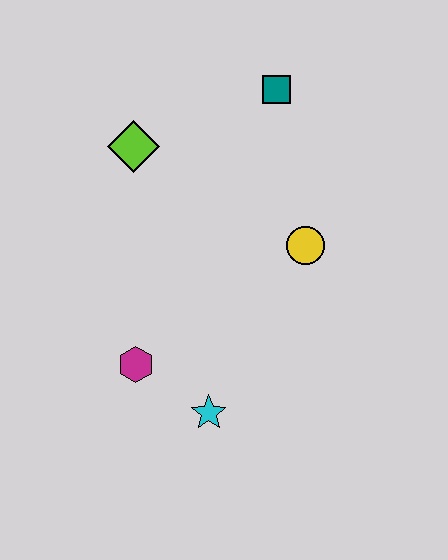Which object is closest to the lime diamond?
The teal square is closest to the lime diamond.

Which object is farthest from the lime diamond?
The cyan star is farthest from the lime diamond.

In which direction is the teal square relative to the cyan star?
The teal square is above the cyan star.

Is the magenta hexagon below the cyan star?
No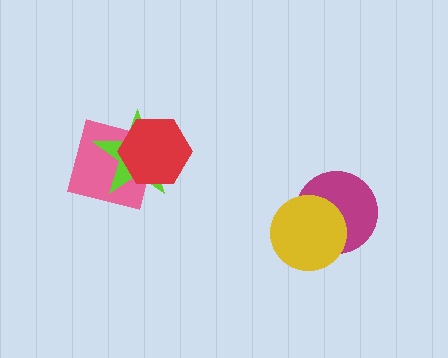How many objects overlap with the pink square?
2 objects overlap with the pink square.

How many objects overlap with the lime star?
2 objects overlap with the lime star.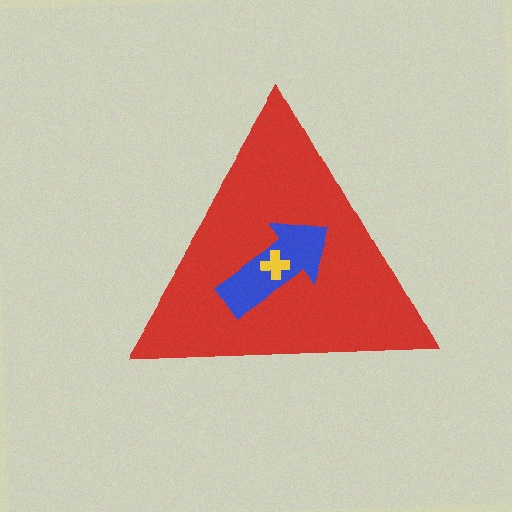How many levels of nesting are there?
3.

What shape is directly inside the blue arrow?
The yellow cross.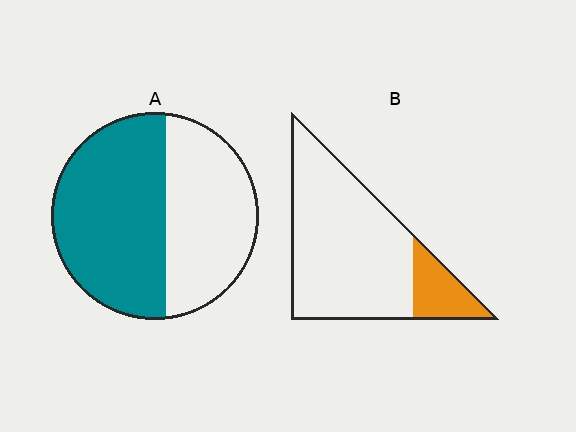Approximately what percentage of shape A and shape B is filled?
A is approximately 55% and B is approximately 15%.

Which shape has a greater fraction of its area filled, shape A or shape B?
Shape A.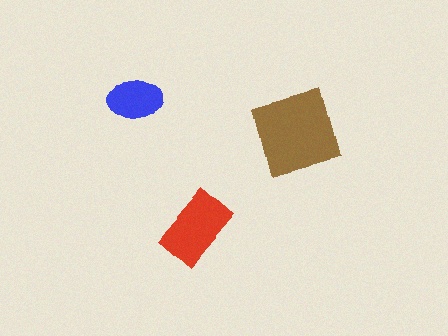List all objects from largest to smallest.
The brown square, the red rectangle, the blue ellipse.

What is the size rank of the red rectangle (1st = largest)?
2nd.